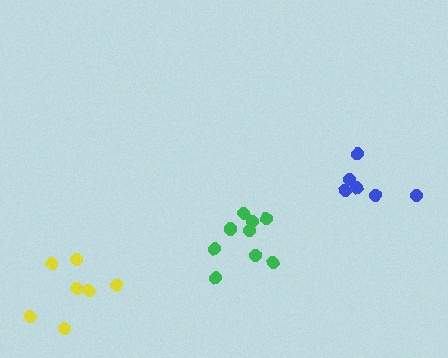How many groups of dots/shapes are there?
There are 3 groups.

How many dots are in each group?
Group 1: 6 dots, Group 2: 10 dots, Group 3: 7 dots (23 total).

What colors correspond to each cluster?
The clusters are colored: blue, green, yellow.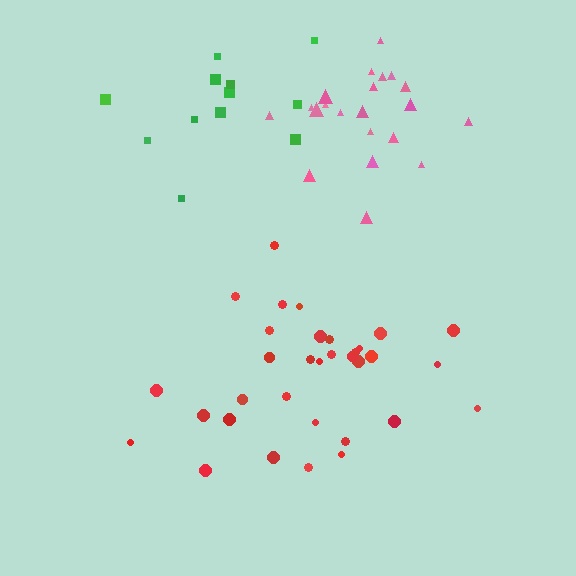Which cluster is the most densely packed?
Pink.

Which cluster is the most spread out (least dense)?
Green.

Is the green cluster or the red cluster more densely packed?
Red.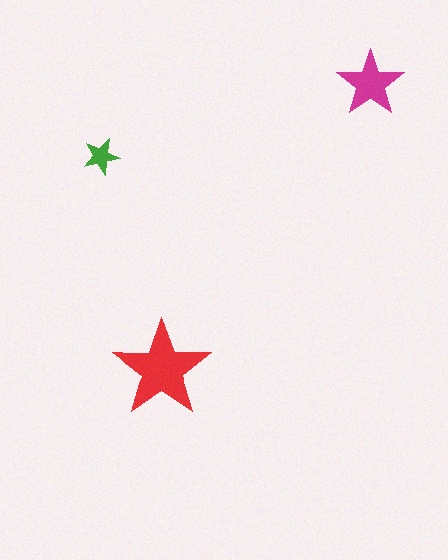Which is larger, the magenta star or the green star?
The magenta one.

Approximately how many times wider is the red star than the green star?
About 2.5 times wider.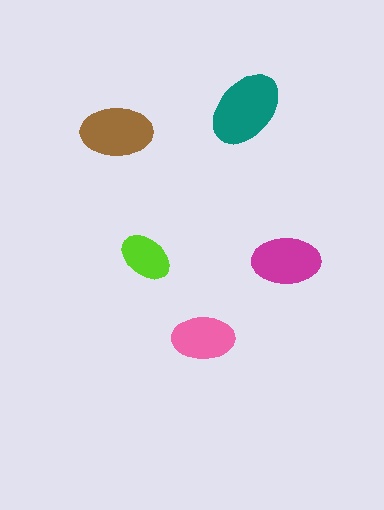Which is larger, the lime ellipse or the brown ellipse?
The brown one.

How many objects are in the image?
There are 5 objects in the image.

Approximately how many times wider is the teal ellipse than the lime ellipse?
About 1.5 times wider.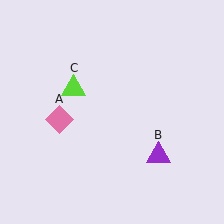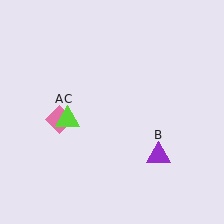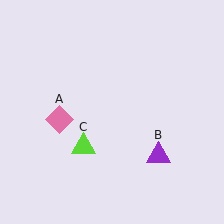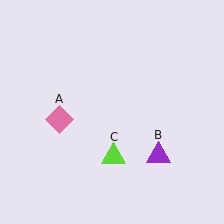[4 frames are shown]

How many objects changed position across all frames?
1 object changed position: lime triangle (object C).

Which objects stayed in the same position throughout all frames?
Pink diamond (object A) and purple triangle (object B) remained stationary.